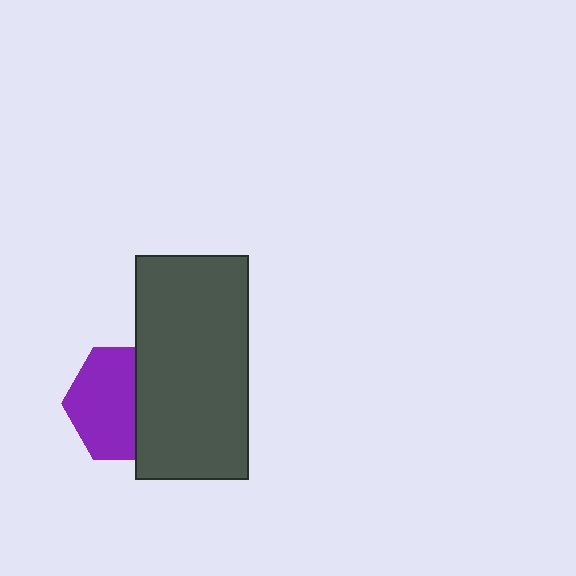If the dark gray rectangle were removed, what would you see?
You would see the complete purple hexagon.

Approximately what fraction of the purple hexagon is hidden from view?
Roughly 40% of the purple hexagon is hidden behind the dark gray rectangle.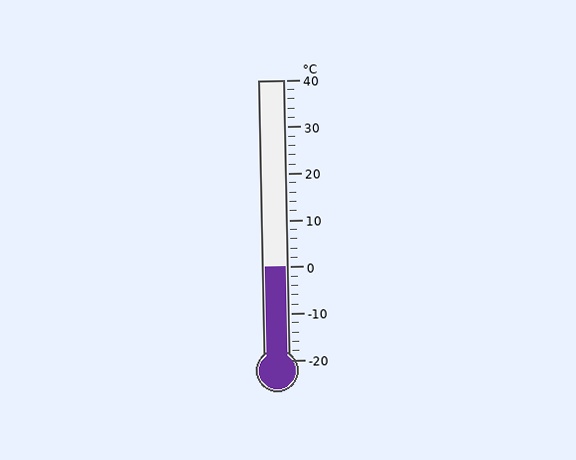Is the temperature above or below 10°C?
The temperature is below 10°C.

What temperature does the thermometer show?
The thermometer shows approximately 0°C.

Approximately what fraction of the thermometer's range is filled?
The thermometer is filled to approximately 35% of its range.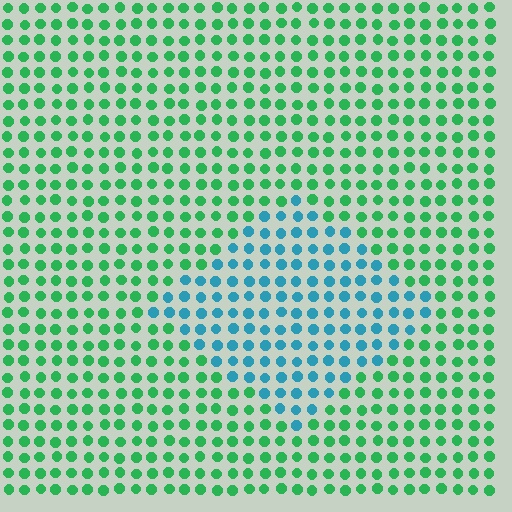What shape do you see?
I see a diamond.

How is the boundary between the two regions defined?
The boundary is defined purely by a slight shift in hue (about 53 degrees). Spacing, size, and orientation are identical on both sides.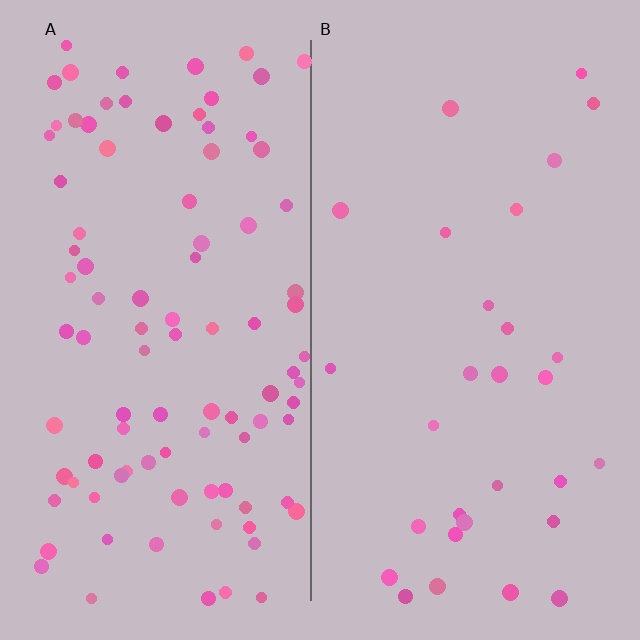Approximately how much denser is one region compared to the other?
Approximately 3.3× — region A over region B.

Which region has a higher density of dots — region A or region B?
A (the left).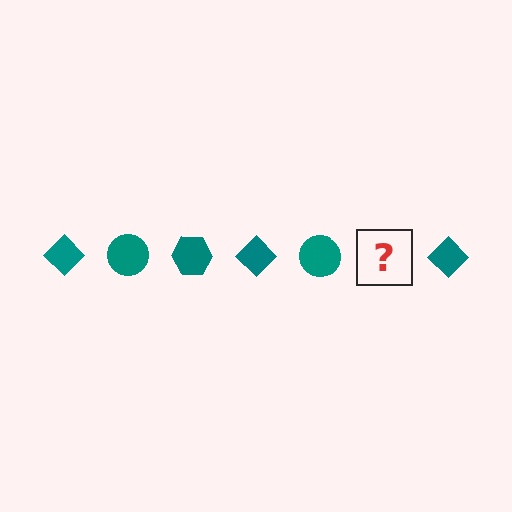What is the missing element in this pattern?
The missing element is a teal hexagon.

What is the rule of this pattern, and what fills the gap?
The rule is that the pattern cycles through diamond, circle, hexagon shapes in teal. The gap should be filled with a teal hexagon.